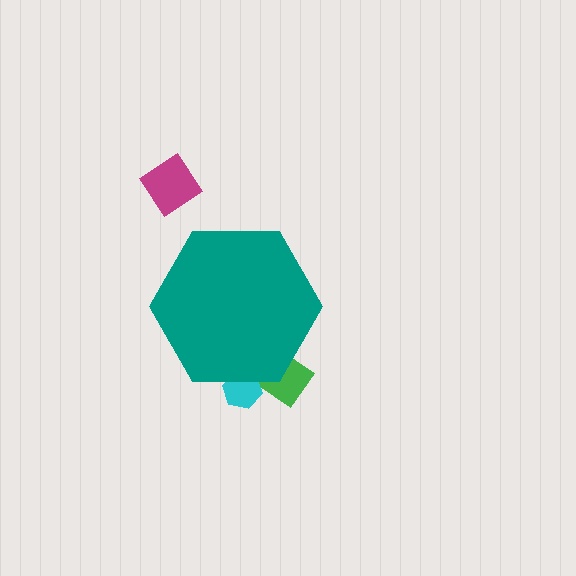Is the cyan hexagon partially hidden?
Yes, the cyan hexagon is partially hidden behind the teal hexagon.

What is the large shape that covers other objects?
A teal hexagon.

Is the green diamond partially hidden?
Yes, the green diamond is partially hidden behind the teal hexagon.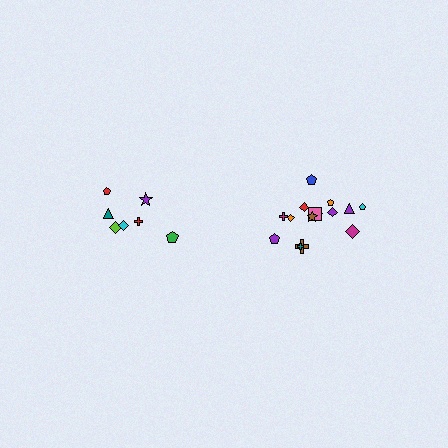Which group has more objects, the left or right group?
The right group.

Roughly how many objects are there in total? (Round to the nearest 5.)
Roughly 20 objects in total.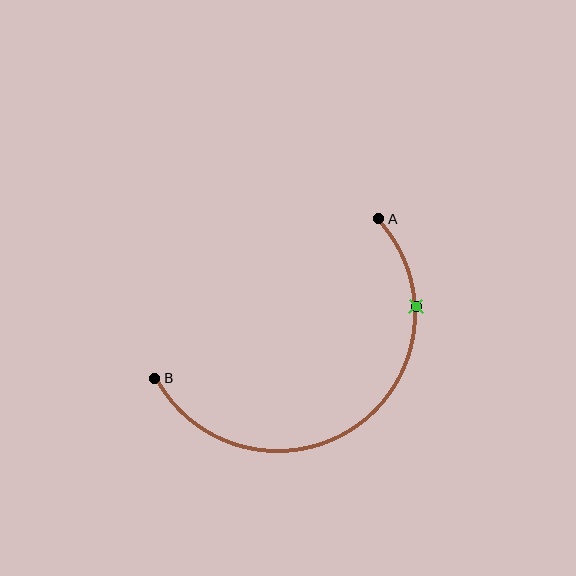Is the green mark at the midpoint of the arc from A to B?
No. The green mark lies on the arc but is closer to endpoint A. The arc midpoint would be at the point on the curve equidistant along the arc from both A and B.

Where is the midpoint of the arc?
The arc midpoint is the point on the curve farthest from the straight line joining A and B. It sits below and to the right of that line.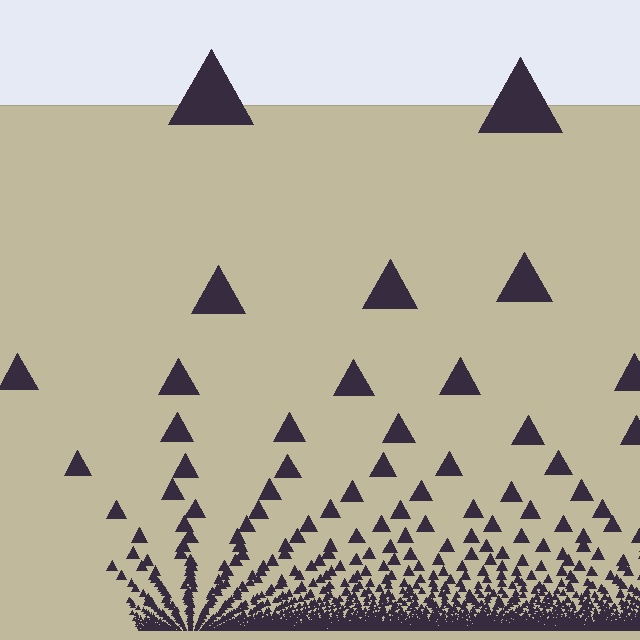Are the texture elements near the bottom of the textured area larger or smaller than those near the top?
Smaller. The gradient is inverted — elements near the bottom are smaller and denser.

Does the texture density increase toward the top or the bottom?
Density increases toward the bottom.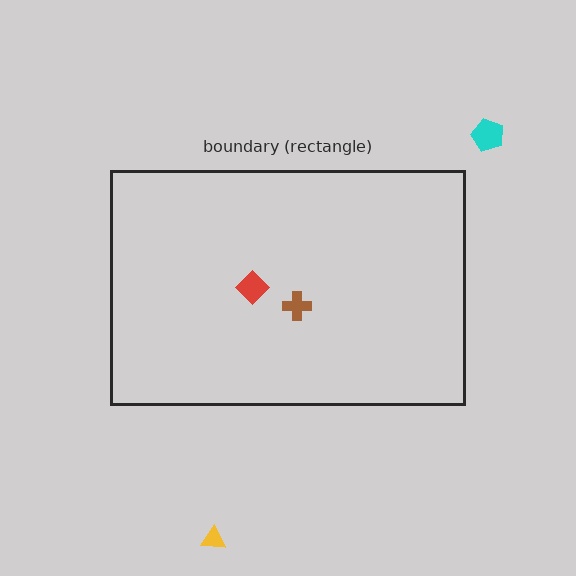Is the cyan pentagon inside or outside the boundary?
Outside.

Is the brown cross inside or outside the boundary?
Inside.